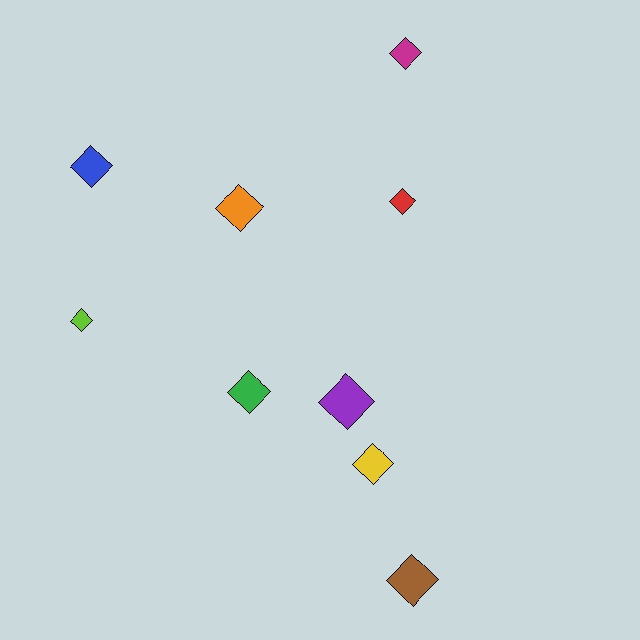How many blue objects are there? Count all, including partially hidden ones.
There is 1 blue object.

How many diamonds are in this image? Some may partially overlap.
There are 9 diamonds.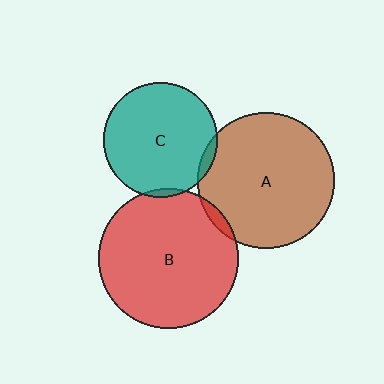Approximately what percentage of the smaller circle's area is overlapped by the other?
Approximately 5%.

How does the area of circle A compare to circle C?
Approximately 1.4 times.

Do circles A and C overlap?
Yes.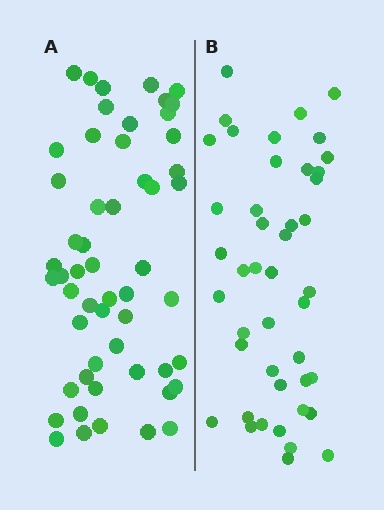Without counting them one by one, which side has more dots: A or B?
Region A (the left region) has more dots.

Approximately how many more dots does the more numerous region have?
Region A has roughly 10 or so more dots than region B.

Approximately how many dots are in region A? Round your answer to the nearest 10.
About 50 dots. (The exact count is 54, which rounds to 50.)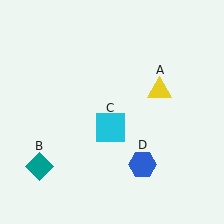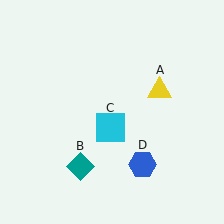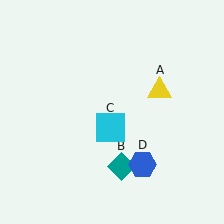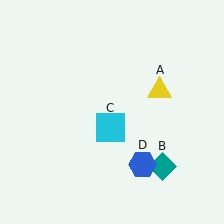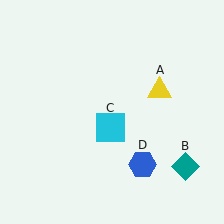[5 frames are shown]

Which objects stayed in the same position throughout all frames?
Yellow triangle (object A) and cyan square (object C) and blue hexagon (object D) remained stationary.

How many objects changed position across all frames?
1 object changed position: teal diamond (object B).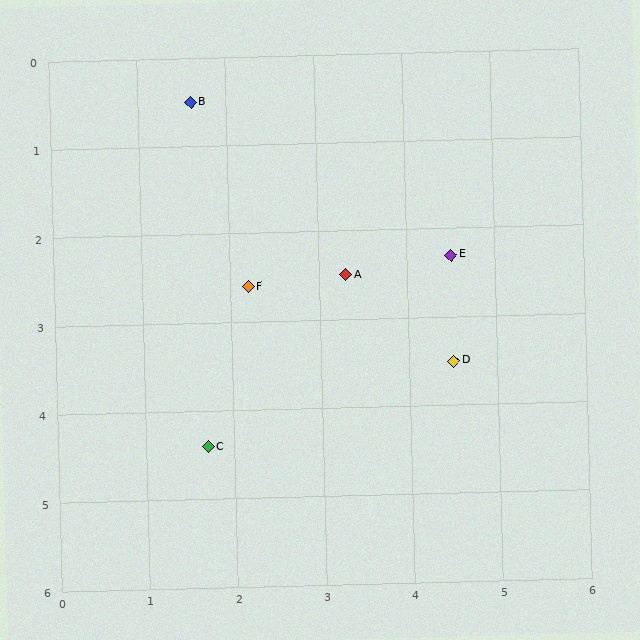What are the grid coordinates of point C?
Point C is at approximately (1.7, 4.4).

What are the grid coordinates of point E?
Point E is at approximately (4.5, 2.3).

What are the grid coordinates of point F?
Point F is at approximately (2.2, 2.6).